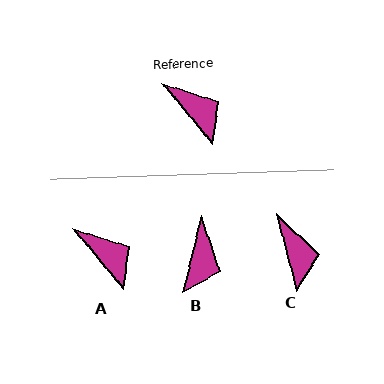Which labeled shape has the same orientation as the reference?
A.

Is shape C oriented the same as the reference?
No, it is off by about 25 degrees.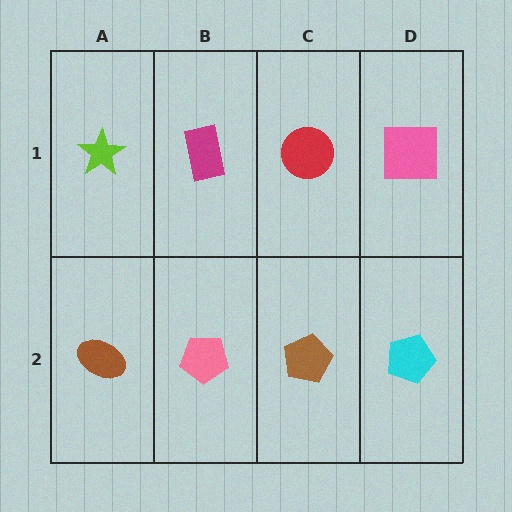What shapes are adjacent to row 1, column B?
A pink pentagon (row 2, column B), a lime star (row 1, column A), a red circle (row 1, column C).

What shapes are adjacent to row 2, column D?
A pink square (row 1, column D), a brown pentagon (row 2, column C).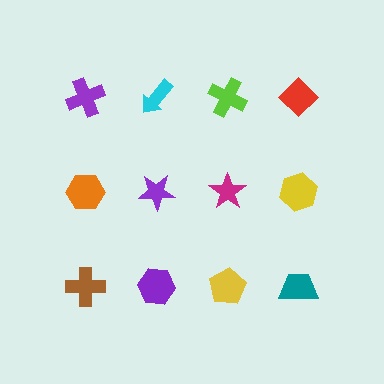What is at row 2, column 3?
A magenta star.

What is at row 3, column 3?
A yellow pentagon.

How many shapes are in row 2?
4 shapes.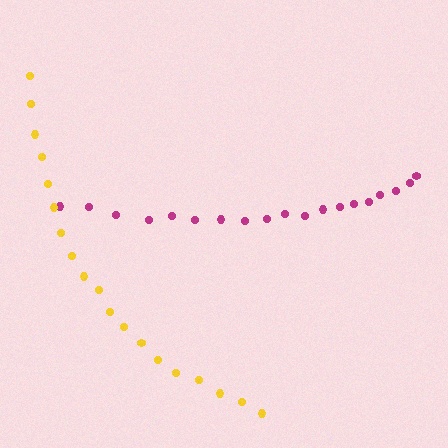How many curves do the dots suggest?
There are 2 distinct paths.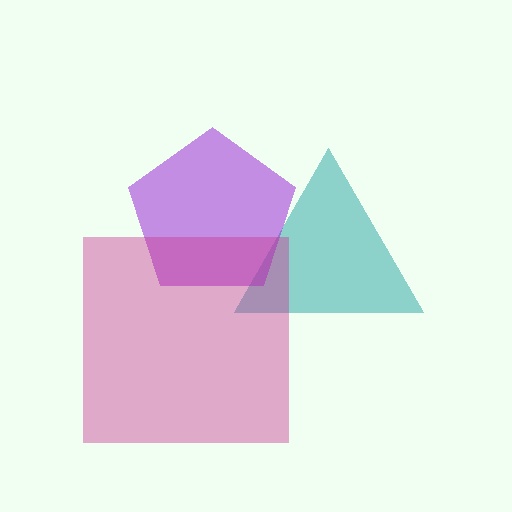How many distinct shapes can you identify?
There are 3 distinct shapes: a teal triangle, a purple pentagon, a magenta square.